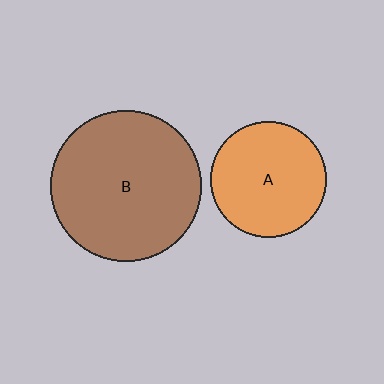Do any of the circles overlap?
No, none of the circles overlap.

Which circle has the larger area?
Circle B (brown).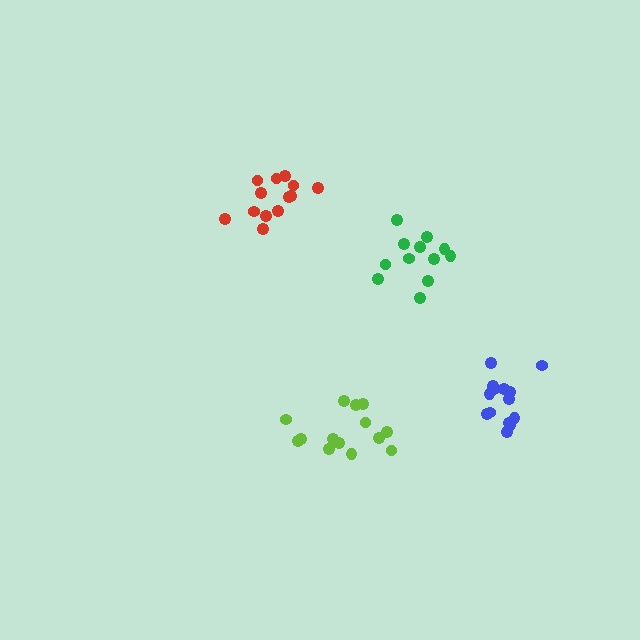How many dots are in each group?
Group 1: 14 dots, Group 2: 13 dots, Group 3: 14 dots, Group 4: 12 dots (53 total).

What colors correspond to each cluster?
The clusters are colored: lime, red, blue, green.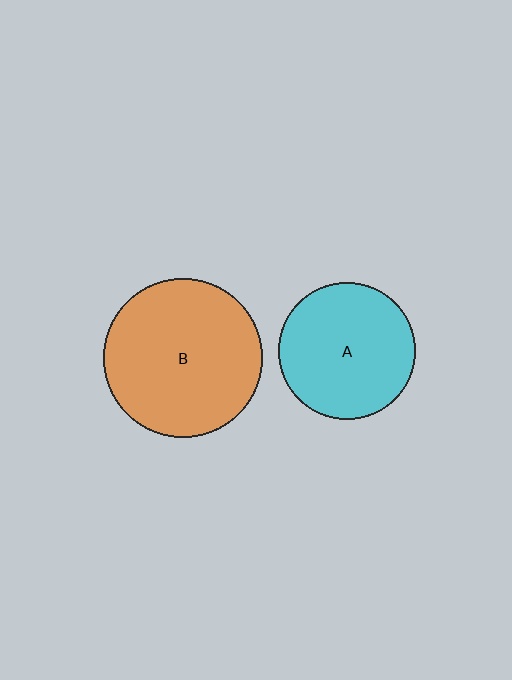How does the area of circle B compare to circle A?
Approximately 1.3 times.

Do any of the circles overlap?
No, none of the circles overlap.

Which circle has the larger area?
Circle B (orange).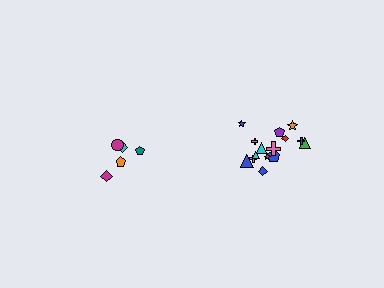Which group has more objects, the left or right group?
The right group.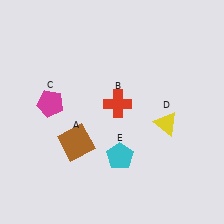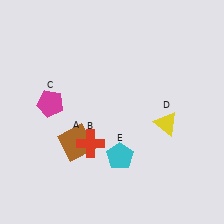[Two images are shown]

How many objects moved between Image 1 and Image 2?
1 object moved between the two images.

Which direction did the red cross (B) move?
The red cross (B) moved down.